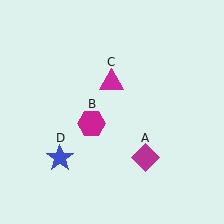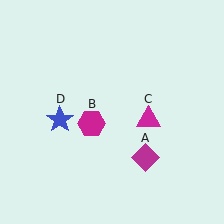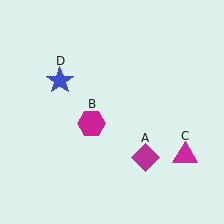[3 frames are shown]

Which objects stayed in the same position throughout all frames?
Magenta diamond (object A) and magenta hexagon (object B) remained stationary.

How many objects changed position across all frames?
2 objects changed position: magenta triangle (object C), blue star (object D).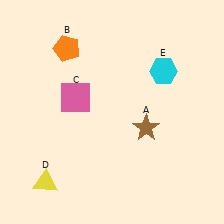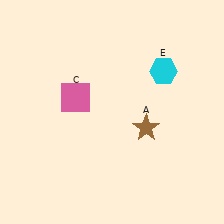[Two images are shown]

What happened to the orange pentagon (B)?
The orange pentagon (B) was removed in Image 2. It was in the top-left area of Image 1.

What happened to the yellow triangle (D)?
The yellow triangle (D) was removed in Image 2. It was in the bottom-left area of Image 1.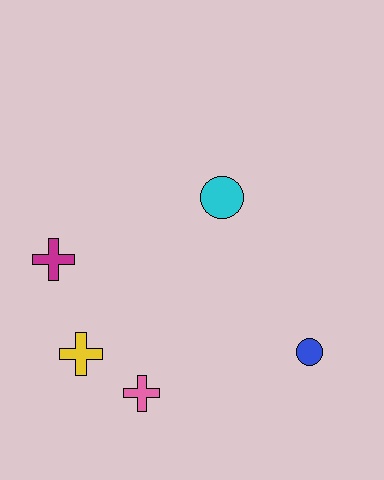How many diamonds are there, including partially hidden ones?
There are no diamonds.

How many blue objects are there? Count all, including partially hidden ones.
There is 1 blue object.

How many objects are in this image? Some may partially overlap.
There are 5 objects.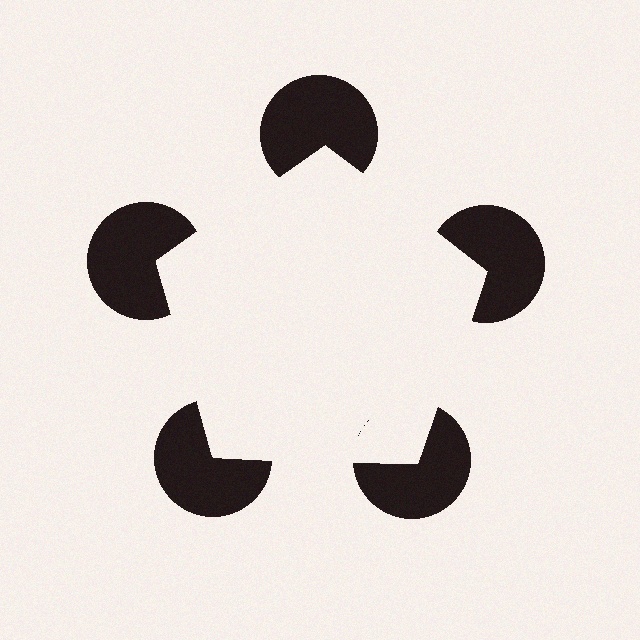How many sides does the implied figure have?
5 sides.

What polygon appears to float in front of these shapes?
An illusory pentagon — its edges are inferred from the aligned wedge cuts in the pac-man discs, not physically drawn.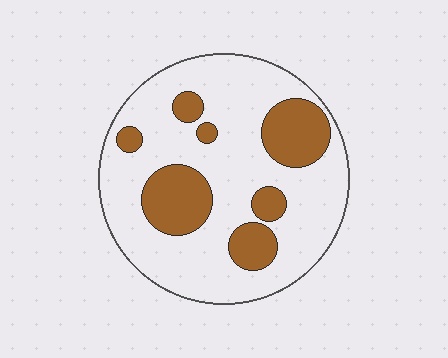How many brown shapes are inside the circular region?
7.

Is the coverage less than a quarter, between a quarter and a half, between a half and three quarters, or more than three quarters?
Between a quarter and a half.